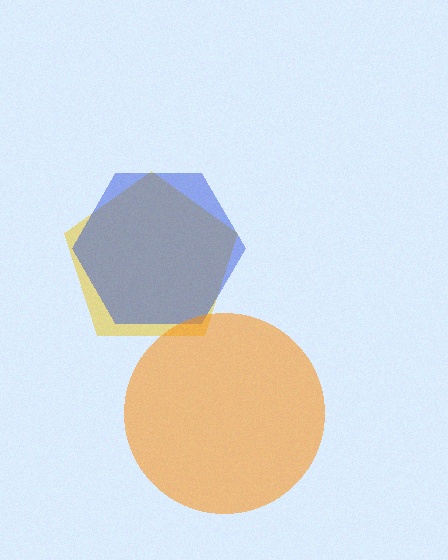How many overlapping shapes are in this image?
There are 3 overlapping shapes in the image.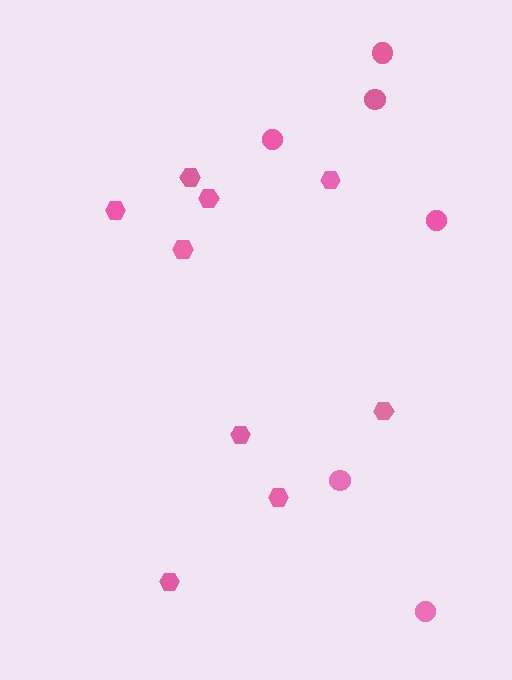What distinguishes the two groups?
There are 2 groups: one group of circles (6) and one group of hexagons (9).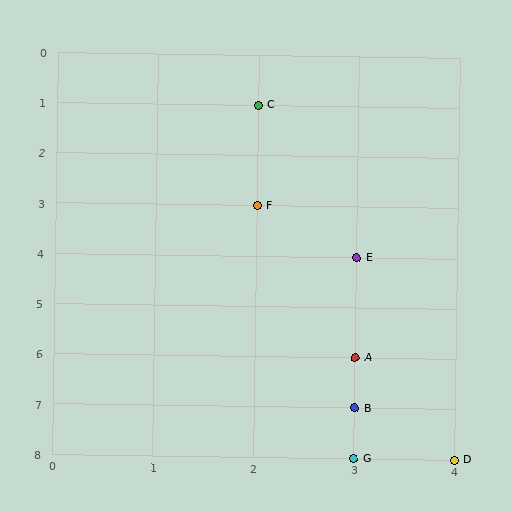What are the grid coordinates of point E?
Point E is at grid coordinates (3, 4).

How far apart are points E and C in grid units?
Points E and C are 1 column and 3 rows apart (about 3.2 grid units diagonally).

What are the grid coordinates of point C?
Point C is at grid coordinates (2, 1).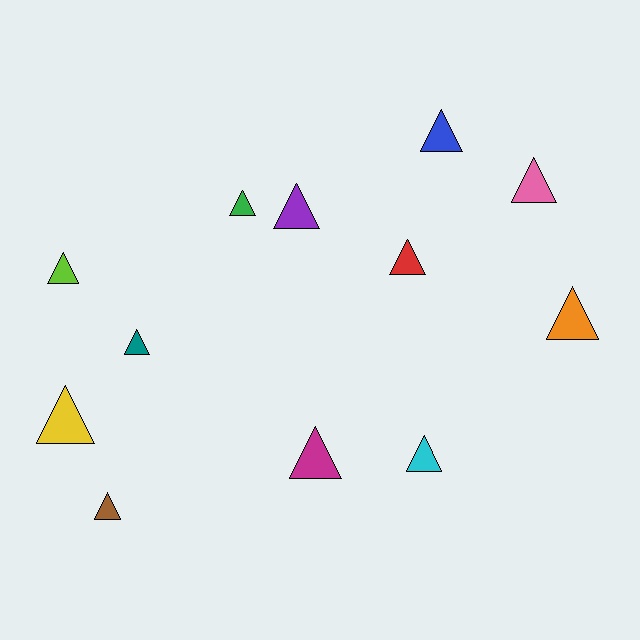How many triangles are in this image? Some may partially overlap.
There are 12 triangles.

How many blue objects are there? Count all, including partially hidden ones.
There is 1 blue object.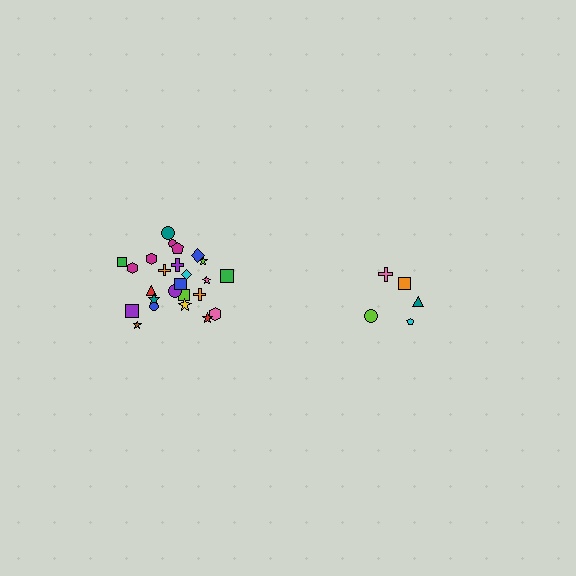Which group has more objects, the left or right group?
The left group.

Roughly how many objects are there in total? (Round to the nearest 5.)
Roughly 30 objects in total.